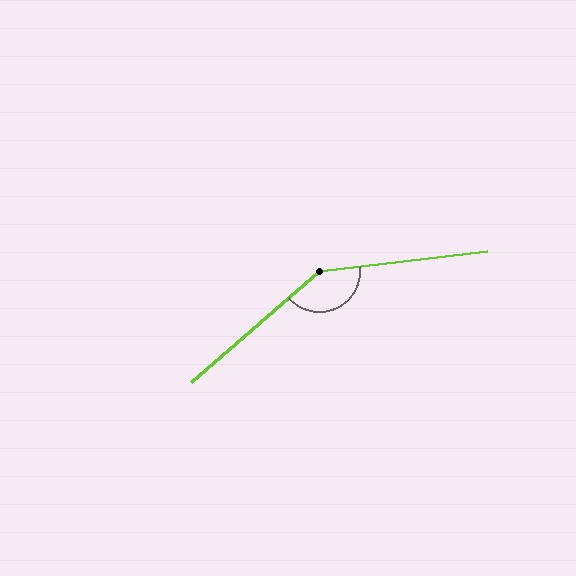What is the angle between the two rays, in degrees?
Approximately 146 degrees.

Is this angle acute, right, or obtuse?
It is obtuse.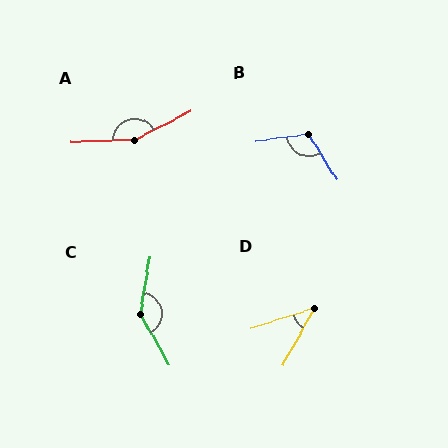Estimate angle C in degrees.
Approximately 141 degrees.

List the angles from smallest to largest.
D (43°), B (114°), C (141°), A (154°).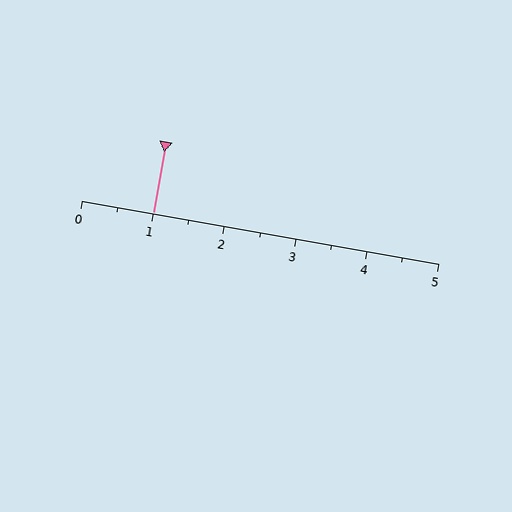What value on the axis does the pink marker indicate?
The marker indicates approximately 1.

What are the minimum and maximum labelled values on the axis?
The axis runs from 0 to 5.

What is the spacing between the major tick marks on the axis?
The major ticks are spaced 1 apart.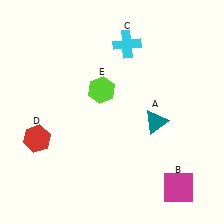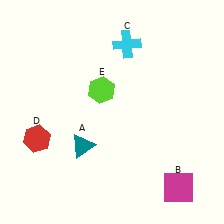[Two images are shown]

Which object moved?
The teal triangle (A) moved left.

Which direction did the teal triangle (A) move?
The teal triangle (A) moved left.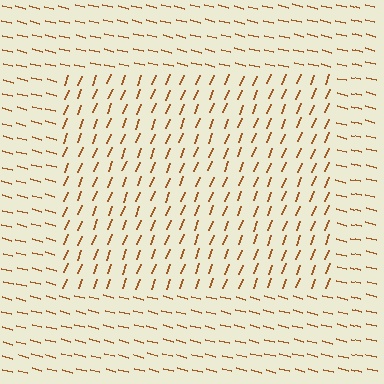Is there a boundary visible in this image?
Yes, there is a texture boundary formed by a change in line orientation.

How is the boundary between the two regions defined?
The boundary is defined purely by a change in line orientation (approximately 83 degrees difference). All lines are the same color and thickness.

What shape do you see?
I see a rectangle.